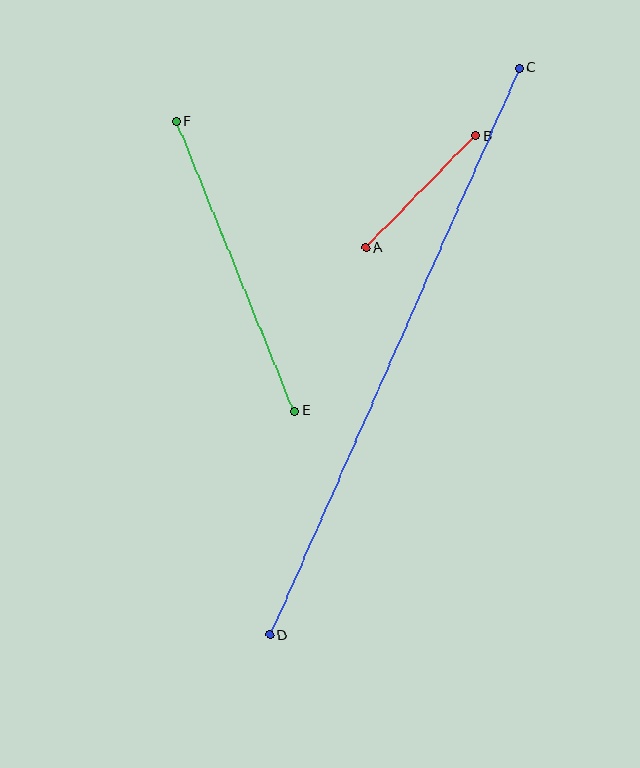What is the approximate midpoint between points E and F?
The midpoint is at approximately (235, 266) pixels.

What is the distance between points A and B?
The distance is approximately 156 pixels.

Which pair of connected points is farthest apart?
Points C and D are farthest apart.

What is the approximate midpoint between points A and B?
The midpoint is at approximately (421, 192) pixels.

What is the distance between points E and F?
The distance is approximately 313 pixels.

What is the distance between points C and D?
The distance is approximately 619 pixels.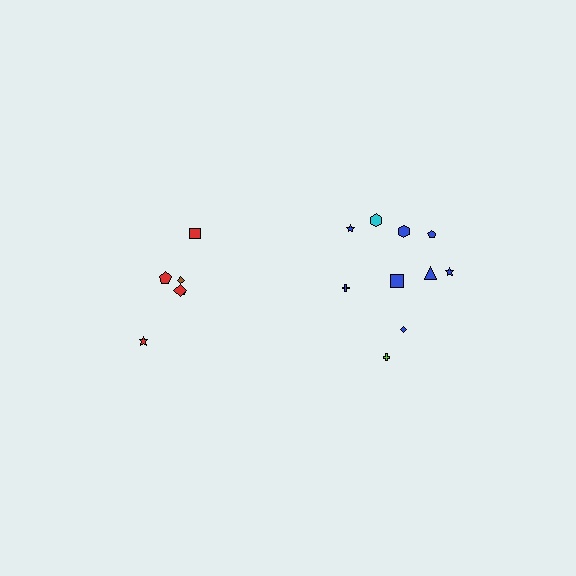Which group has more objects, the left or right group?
The right group.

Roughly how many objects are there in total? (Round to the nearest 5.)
Roughly 15 objects in total.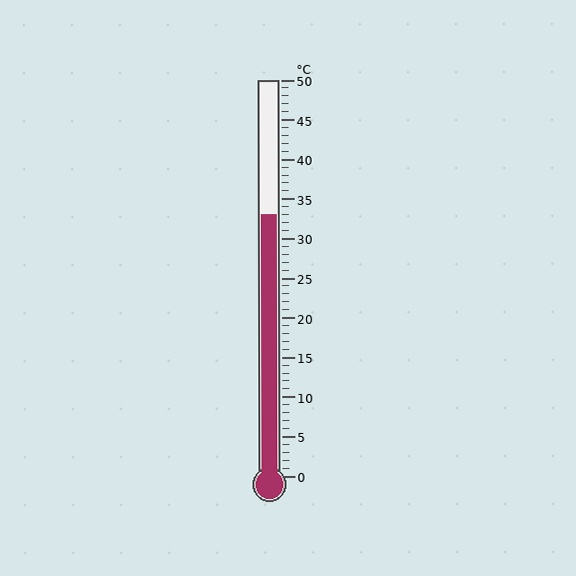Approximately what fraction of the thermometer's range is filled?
The thermometer is filled to approximately 65% of its range.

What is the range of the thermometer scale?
The thermometer scale ranges from 0°C to 50°C.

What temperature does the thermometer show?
The thermometer shows approximately 33°C.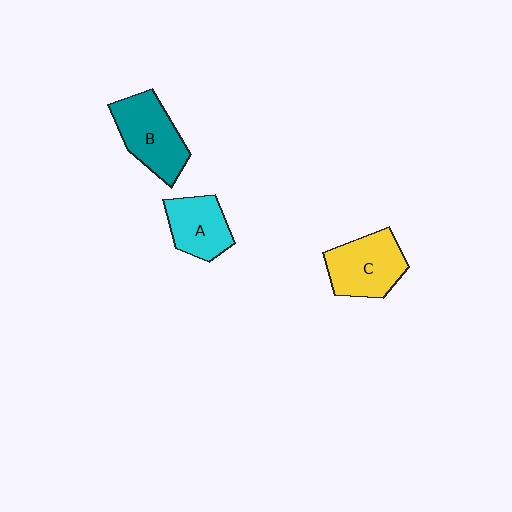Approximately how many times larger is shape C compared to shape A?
Approximately 1.3 times.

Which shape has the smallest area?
Shape A (cyan).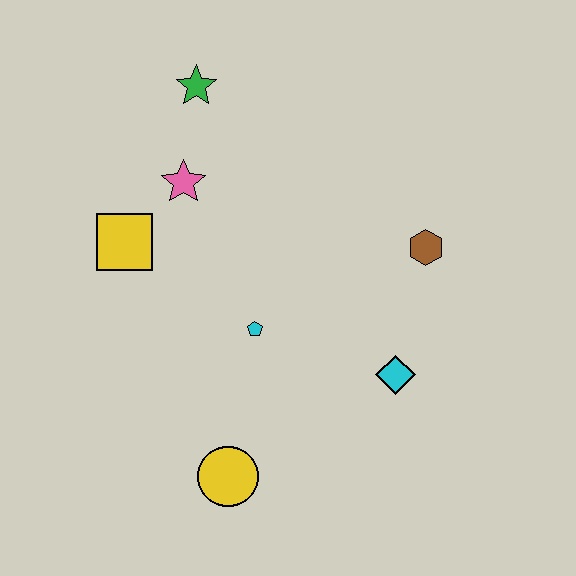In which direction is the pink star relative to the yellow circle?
The pink star is above the yellow circle.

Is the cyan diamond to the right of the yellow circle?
Yes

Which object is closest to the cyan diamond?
The brown hexagon is closest to the cyan diamond.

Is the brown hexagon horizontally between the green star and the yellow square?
No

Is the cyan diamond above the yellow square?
No